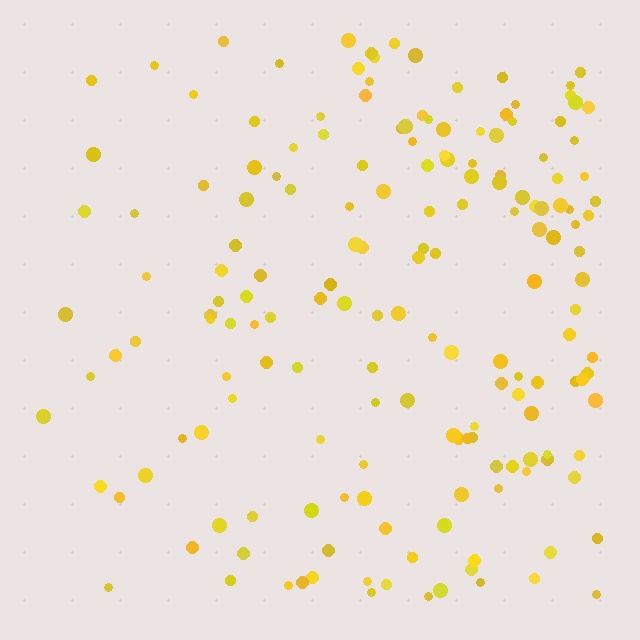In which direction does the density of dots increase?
From left to right, with the right side densest.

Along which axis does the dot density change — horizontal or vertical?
Horizontal.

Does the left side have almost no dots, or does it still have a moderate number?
Still a moderate number, just noticeably fewer than the right.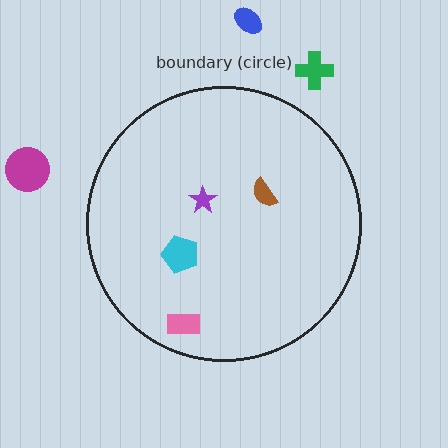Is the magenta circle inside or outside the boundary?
Outside.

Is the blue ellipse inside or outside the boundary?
Outside.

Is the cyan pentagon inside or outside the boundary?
Inside.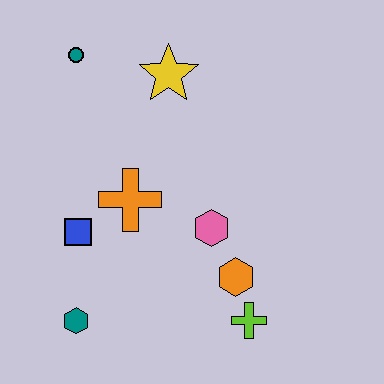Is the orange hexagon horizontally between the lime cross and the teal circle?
Yes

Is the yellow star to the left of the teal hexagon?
No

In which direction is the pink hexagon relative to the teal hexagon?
The pink hexagon is to the right of the teal hexagon.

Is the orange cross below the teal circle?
Yes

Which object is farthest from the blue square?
The lime cross is farthest from the blue square.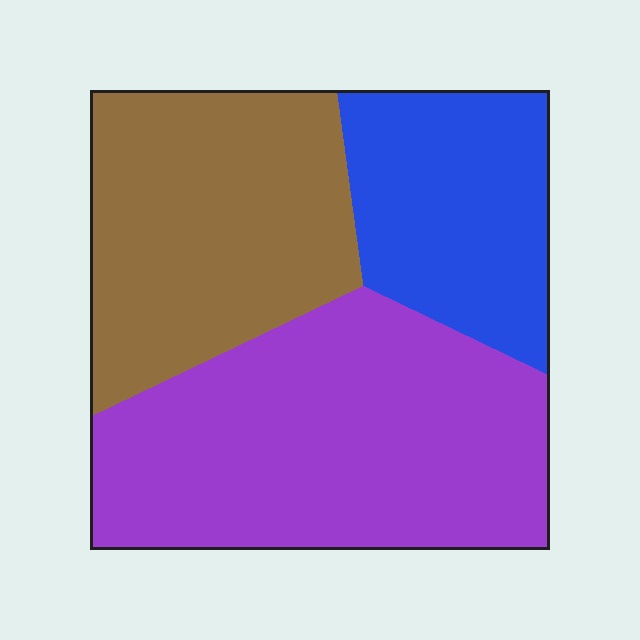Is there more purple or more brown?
Purple.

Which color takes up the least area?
Blue, at roughly 20%.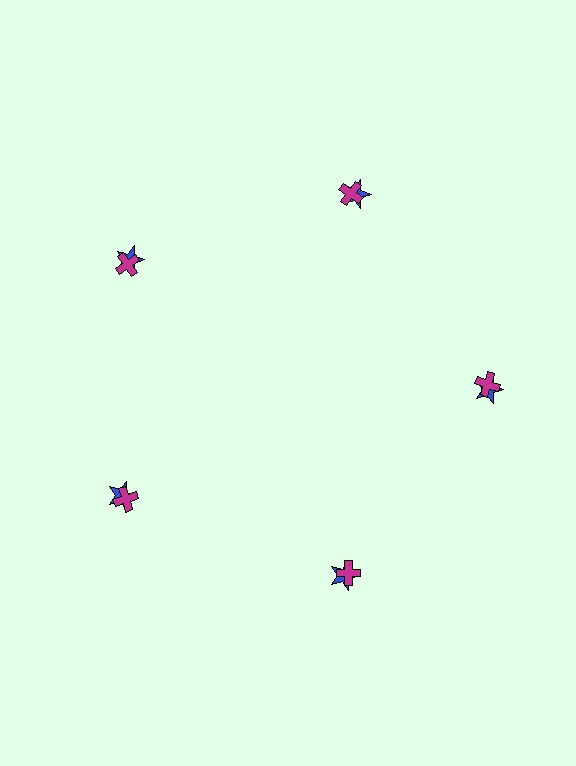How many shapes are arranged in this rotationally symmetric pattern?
There are 10 shapes, arranged in 5 groups of 2.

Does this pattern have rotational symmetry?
Yes, this pattern has 5-fold rotational symmetry. It looks the same after rotating 72 degrees around the center.